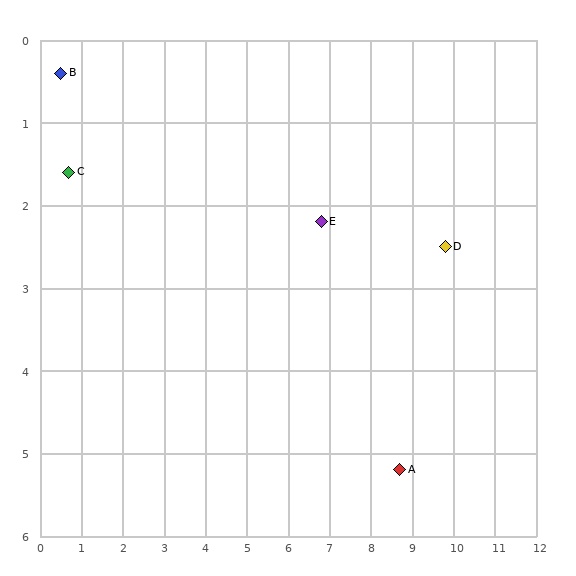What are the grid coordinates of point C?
Point C is at approximately (0.7, 1.6).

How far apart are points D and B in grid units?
Points D and B are about 9.5 grid units apart.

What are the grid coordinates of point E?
Point E is at approximately (6.8, 2.2).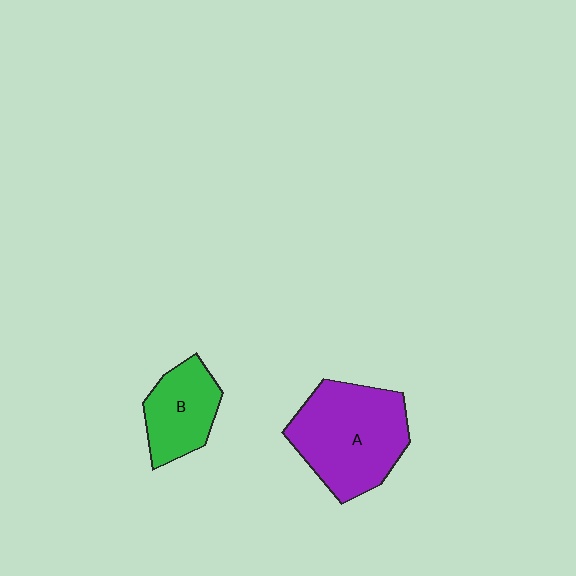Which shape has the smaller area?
Shape B (green).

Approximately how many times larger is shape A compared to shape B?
Approximately 1.8 times.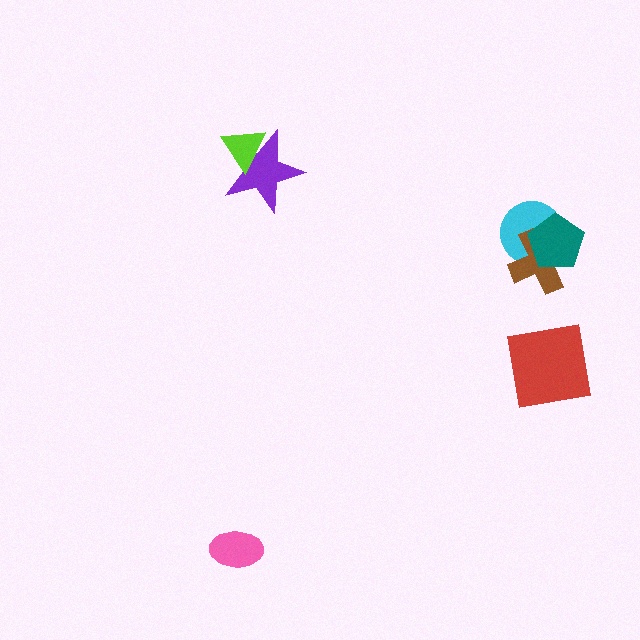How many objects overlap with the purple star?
1 object overlaps with the purple star.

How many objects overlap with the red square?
0 objects overlap with the red square.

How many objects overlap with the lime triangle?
1 object overlaps with the lime triangle.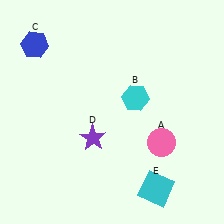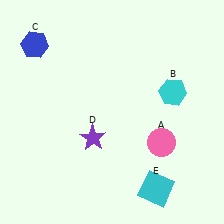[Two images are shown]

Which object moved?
The cyan hexagon (B) moved right.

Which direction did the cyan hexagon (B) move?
The cyan hexagon (B) moved right.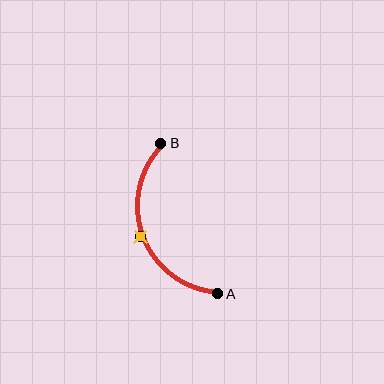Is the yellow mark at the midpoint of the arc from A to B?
Yes. The yellow mark lies on the arc at equal arc-length from both A and B — it is the arc midpoint.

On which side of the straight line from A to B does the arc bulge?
The arc bulges to the left of the straight line connecting A and B.